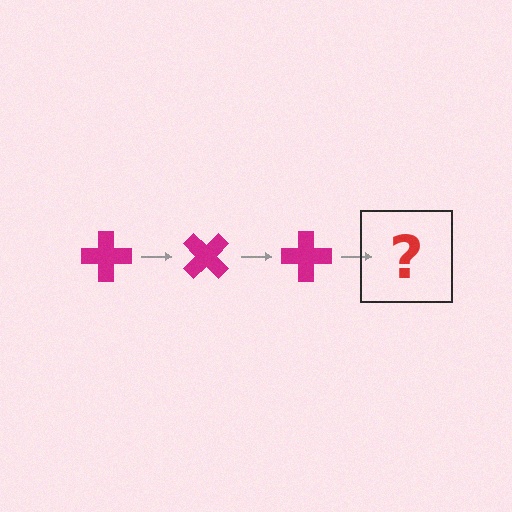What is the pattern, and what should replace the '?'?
The pattern is that the cross rotates 45 degrees each step. The '?' should be a magenta cross rotated 135 degrees.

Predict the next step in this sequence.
The next step is a magenta cross rotated 135 degrees.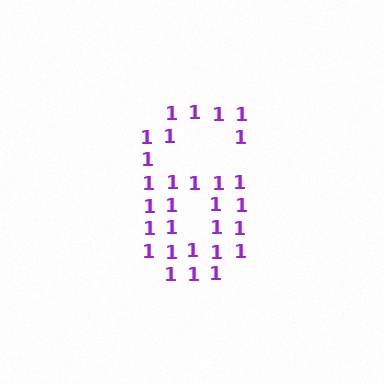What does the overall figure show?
The overall figure shows the digit 6.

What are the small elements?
The small elements are digit 1's.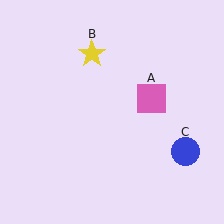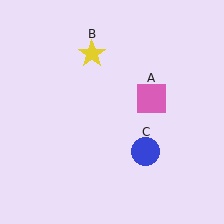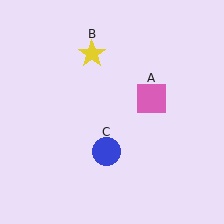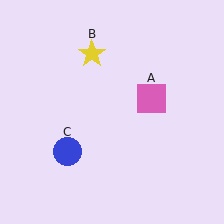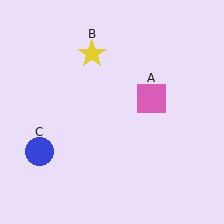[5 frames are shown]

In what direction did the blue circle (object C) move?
The blue circle (object C) moved left.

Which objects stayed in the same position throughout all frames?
Pink square (object A) and yellow star (object B) remained stationary.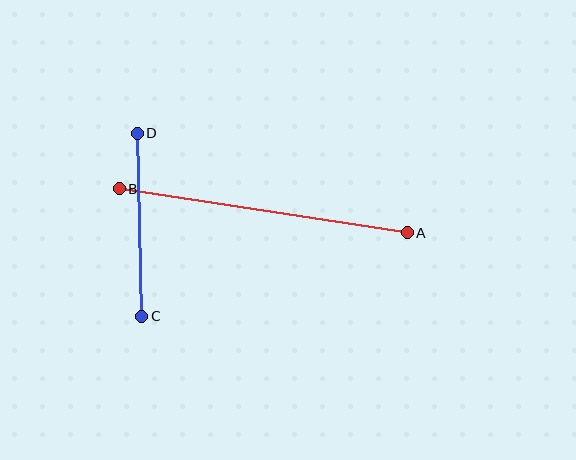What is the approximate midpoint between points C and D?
The midpoint is at approximately (140, 225) pixels.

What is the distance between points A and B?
The distance is approximately 291 pixels.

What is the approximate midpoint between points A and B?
The midpoint is at approximately (263, 211) pixels.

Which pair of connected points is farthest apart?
Points A and B are farthest apart.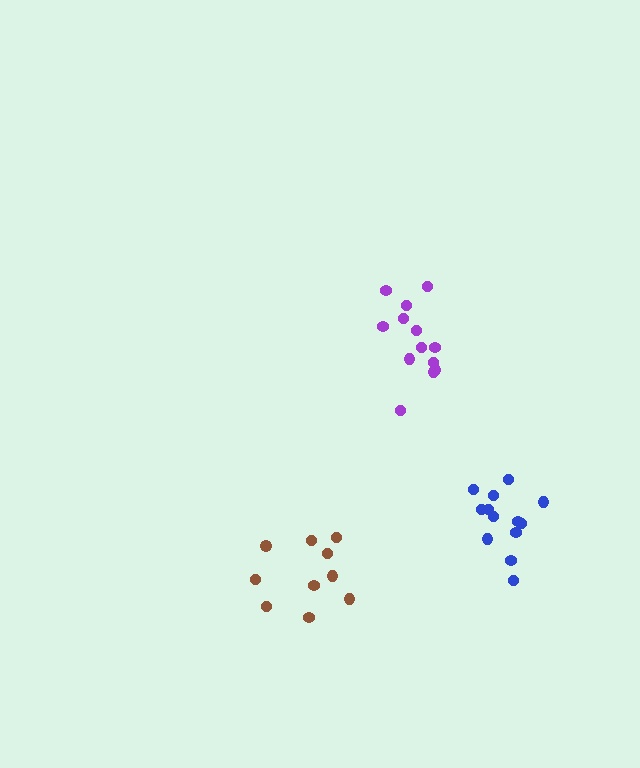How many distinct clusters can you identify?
There are 3 distinct clusters.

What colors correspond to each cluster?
The clusters are colored: brown, blue, purple.